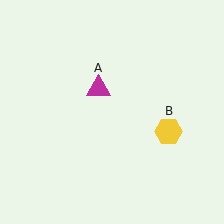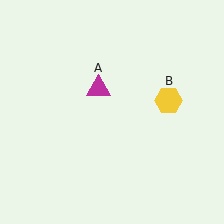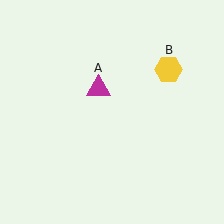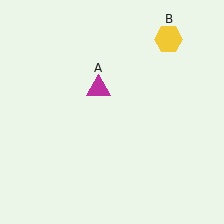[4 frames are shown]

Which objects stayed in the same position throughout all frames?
Magenta triangle (object A) remained stationary.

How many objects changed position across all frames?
1 object changed position: yellow hexagon (object B).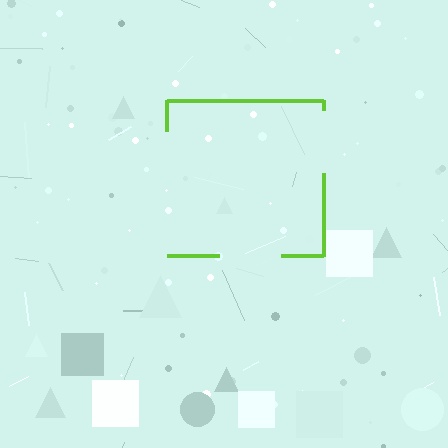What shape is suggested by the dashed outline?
The dashed outline suggests a square.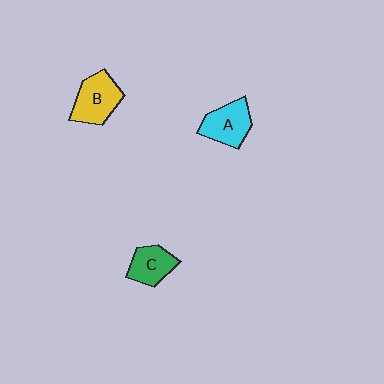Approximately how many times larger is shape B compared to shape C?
Approximately 1.3 times.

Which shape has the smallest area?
Shape C (green).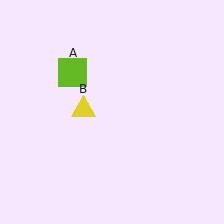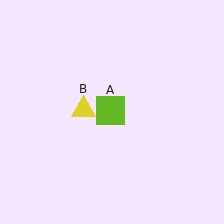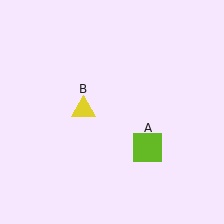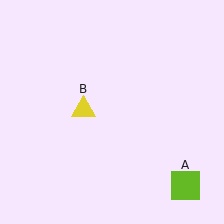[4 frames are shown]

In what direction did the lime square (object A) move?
The lime square (object A) moved down and to the right.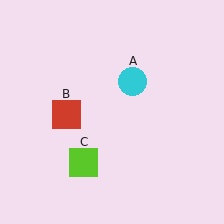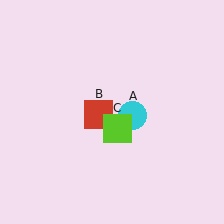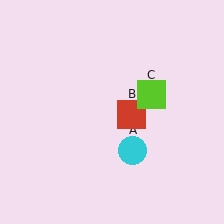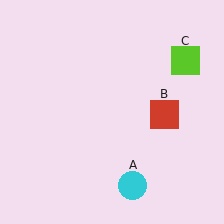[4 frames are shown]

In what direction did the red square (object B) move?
The red square (object B) moved right.